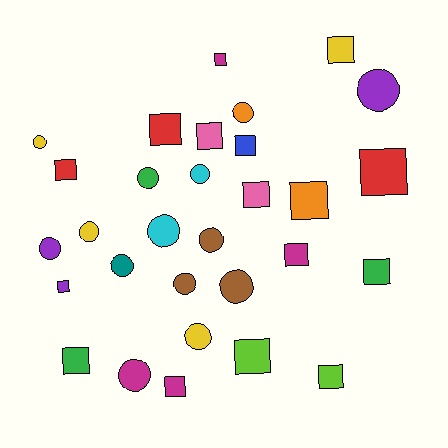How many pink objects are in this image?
There are 2 pink objects.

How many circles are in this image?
There are 14 circles.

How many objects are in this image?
There are 30 objects.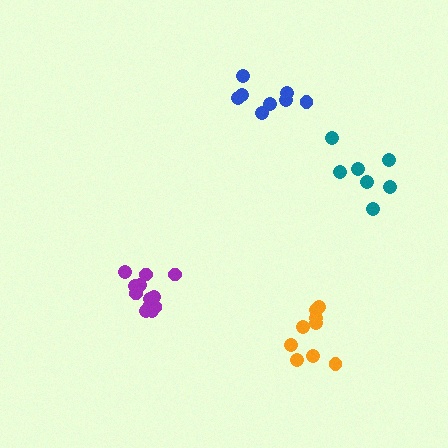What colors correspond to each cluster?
The clusters are colored: purple, blue, orange, teal.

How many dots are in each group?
Group 1: 12 dots, Group 2: 8 dots, Group 3: 9 dots, Group 4: 7 dots (36 total).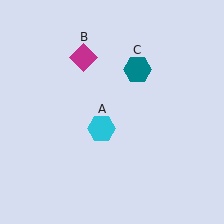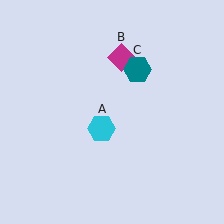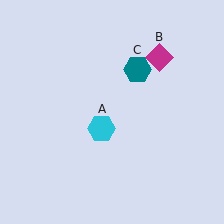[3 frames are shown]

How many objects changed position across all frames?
1 object changed position: magenta diamond (object B).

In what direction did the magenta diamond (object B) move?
The magenta diamond (object B) moved right.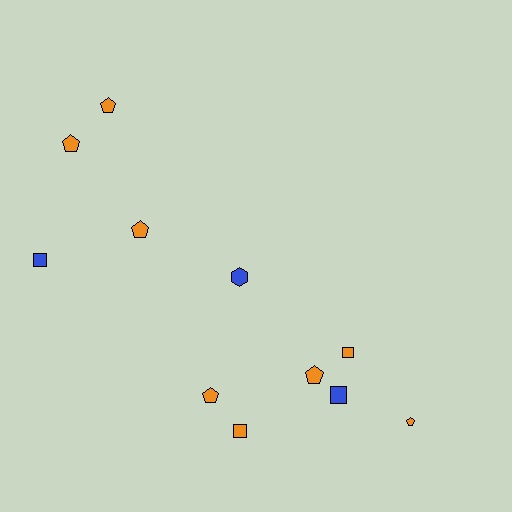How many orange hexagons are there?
There are no orange hexagons.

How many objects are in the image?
There are 11 objects.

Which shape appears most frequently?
Pentagon, with 6 objects.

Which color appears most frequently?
Orange, with 8 objects.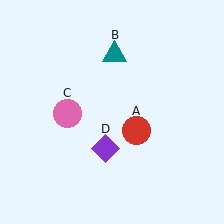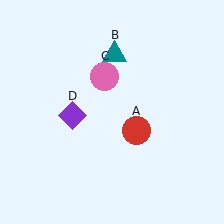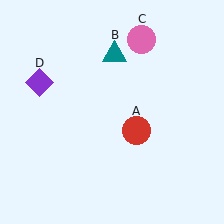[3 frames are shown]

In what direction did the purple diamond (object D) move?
The purple diamond (object D) moved up and to the left.